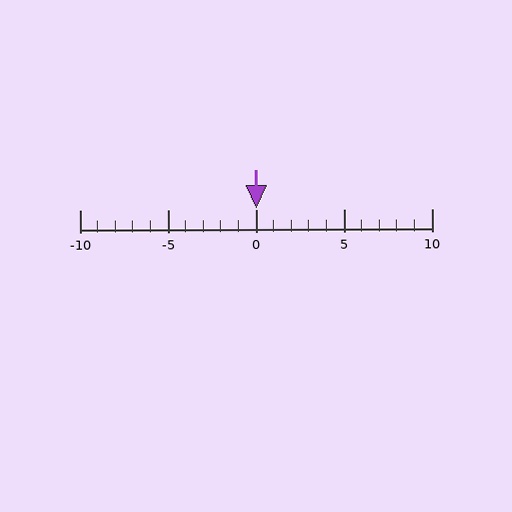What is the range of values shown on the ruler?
The ruler shows values from -10 to 10.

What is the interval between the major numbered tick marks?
The major tick marks are spaced 5 units apart.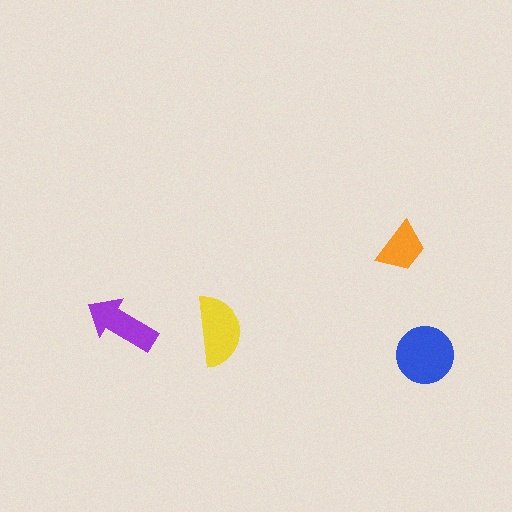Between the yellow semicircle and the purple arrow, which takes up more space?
The yellow semicircle.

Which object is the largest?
The blue circle.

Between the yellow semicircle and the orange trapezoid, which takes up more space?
The yellow semicircle.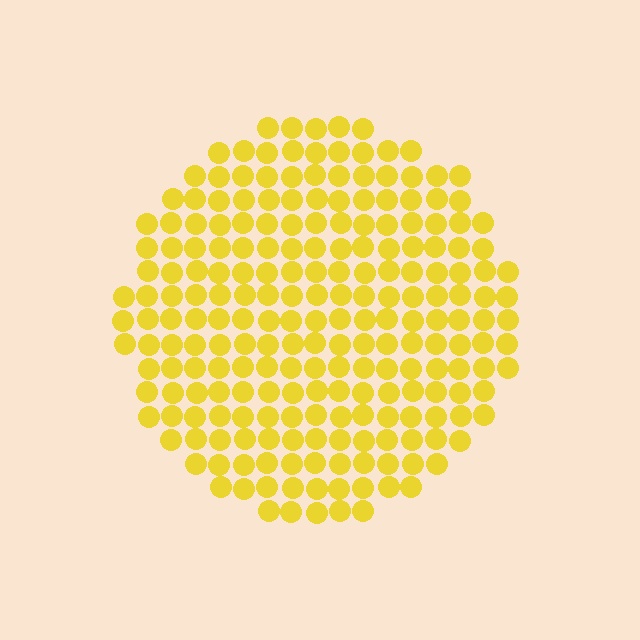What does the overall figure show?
The overall figure shows a circle.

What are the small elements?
The small elements are circles.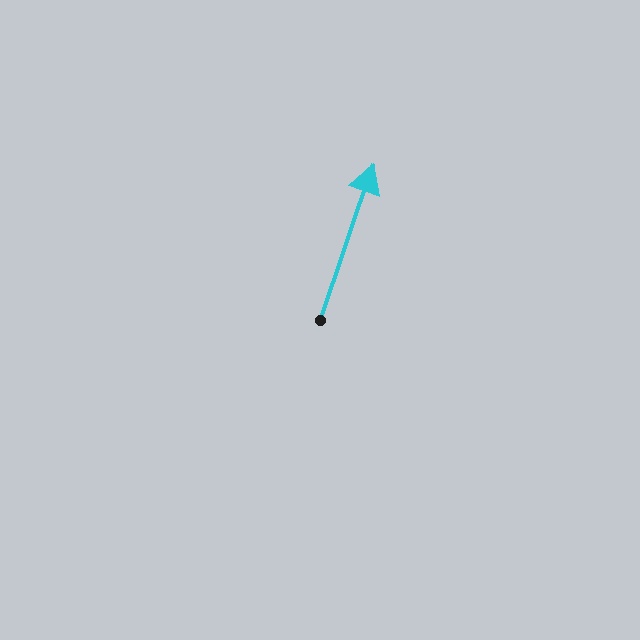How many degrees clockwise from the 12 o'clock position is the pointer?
Approximately 19 degrees.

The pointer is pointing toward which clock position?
Roughly 1 o'clock.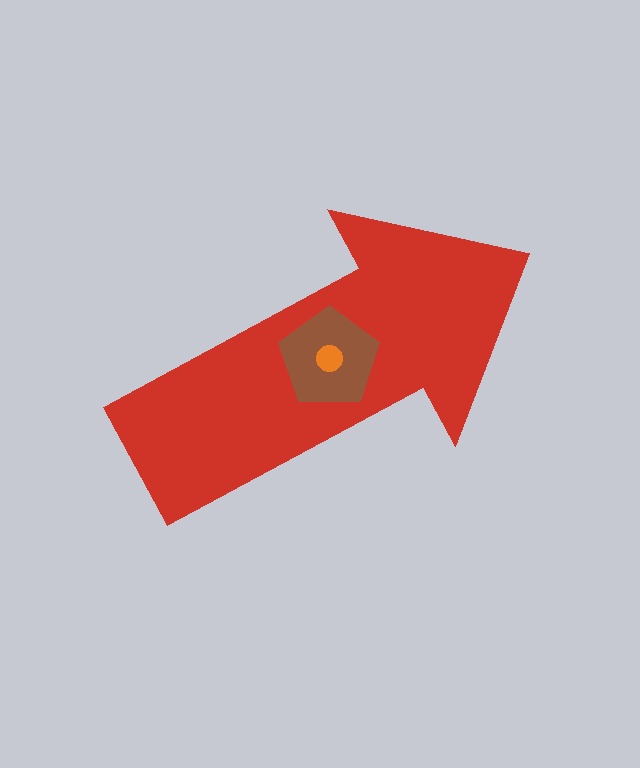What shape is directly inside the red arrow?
The brown pentagon.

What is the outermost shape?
The red arrow.